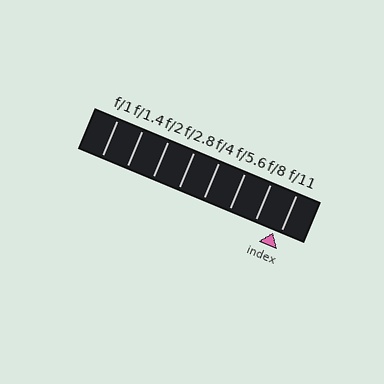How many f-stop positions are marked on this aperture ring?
There are 8 f-stop positions marked.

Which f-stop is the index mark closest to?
The index mark is closest to f/11.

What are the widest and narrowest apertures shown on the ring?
The widest aperture shown is f/1 and the narrowest is f/11.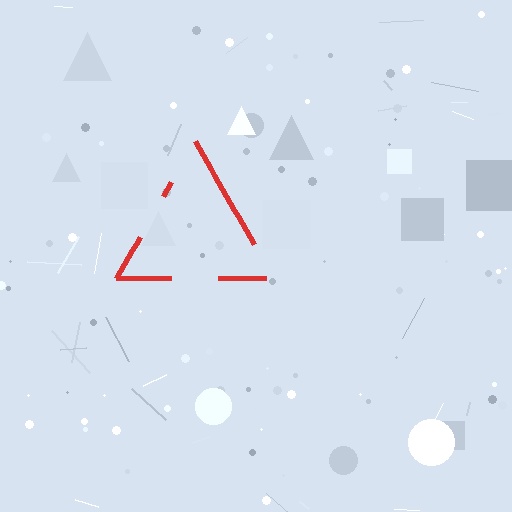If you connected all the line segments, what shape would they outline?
They would outline a triangle.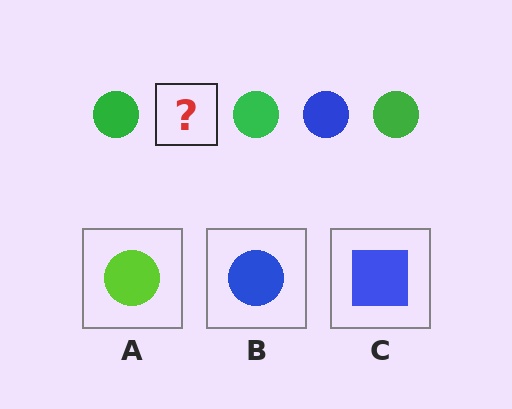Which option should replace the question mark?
Option B.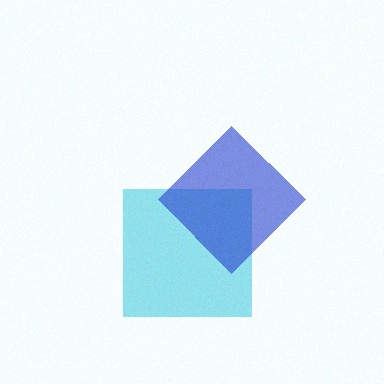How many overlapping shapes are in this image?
There are 2 overlapping shapes in the image.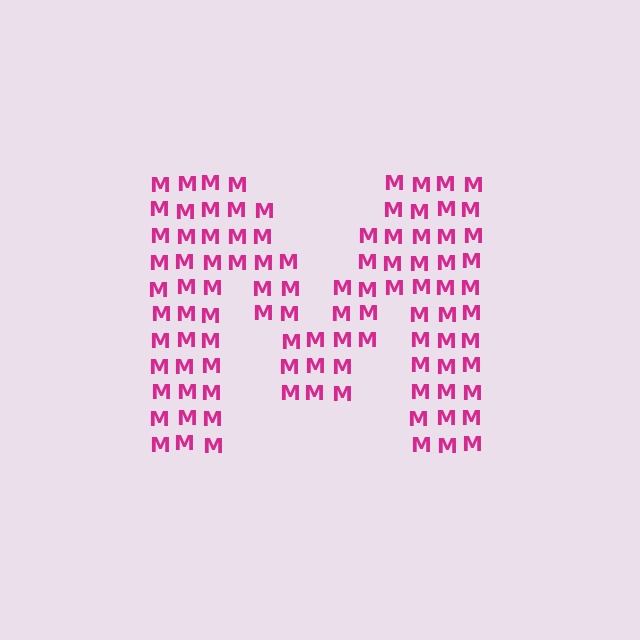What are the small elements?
The small elements are letter M's.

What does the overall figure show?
The overall figure shows the letter M.